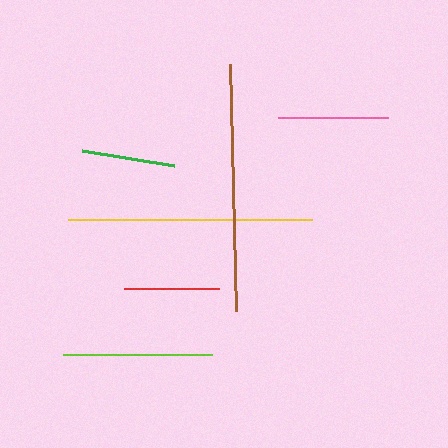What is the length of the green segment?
The green segment is approximately 94 pixels long.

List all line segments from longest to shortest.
From longest to shortest: brown, yellow, lime, pink, red, green.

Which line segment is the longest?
The brown line is the longest at approximately 247 pixels.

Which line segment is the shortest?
The green line is the shortest at approximately 94 pixels.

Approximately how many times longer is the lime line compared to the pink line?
The lime line is approximately 1.4 times the length of the pink line.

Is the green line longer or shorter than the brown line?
The brown line is longer than the green line.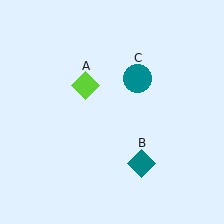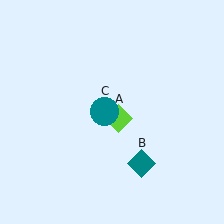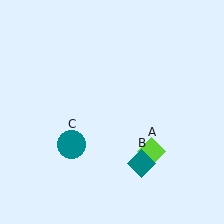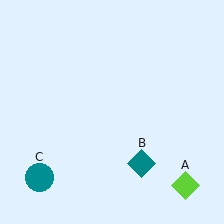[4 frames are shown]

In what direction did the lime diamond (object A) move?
The lime diamond (object A) moved down and to the right.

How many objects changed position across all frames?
2 objects changed position: lime diamond (object A), teal circle (object C).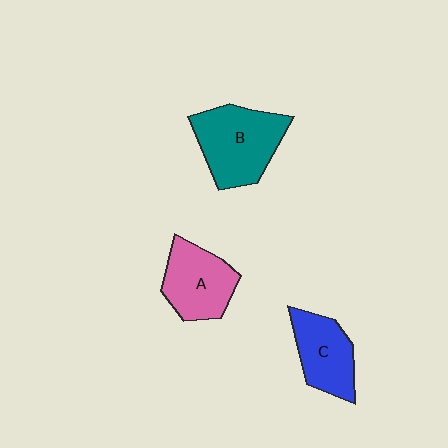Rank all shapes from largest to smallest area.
From largest to smallest: B (teal), A (pink), C (blue).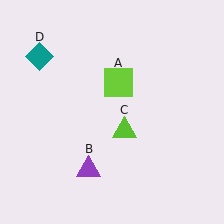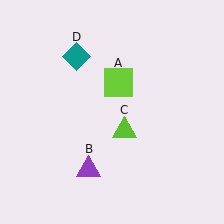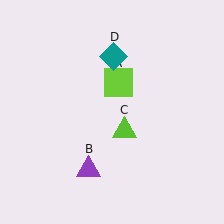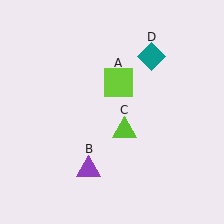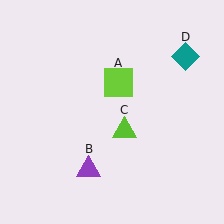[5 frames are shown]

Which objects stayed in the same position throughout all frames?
Lime square (object A) and purple triangle (object B) and lime triangle (object C) remained stationary.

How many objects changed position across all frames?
1 object changed position: teal diamond (object D).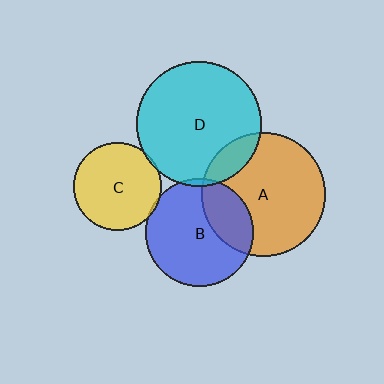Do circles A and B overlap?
Yes.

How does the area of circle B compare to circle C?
Approximately 1.5 times.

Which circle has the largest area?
Circle D (cyan).